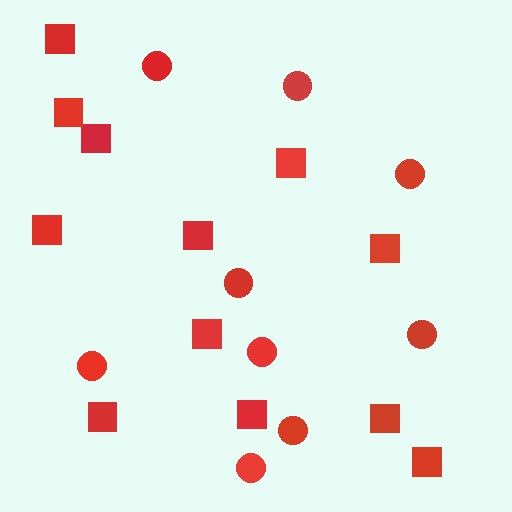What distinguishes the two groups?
There are 2 groups: one group of squares (12) and one group of circles (9).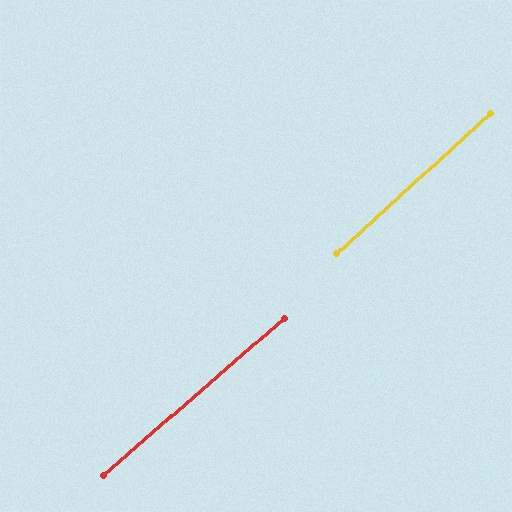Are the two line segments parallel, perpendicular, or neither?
Parallel — their directions differ by only 1.3°.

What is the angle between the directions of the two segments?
Approximately 1 degree.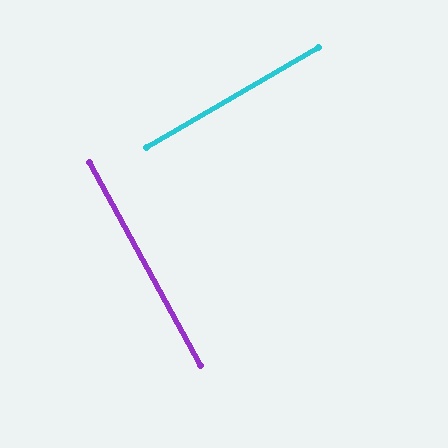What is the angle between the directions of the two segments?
Approximately 88 degrees.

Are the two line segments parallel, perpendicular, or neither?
Perpendicular — they meet at approximately 88°.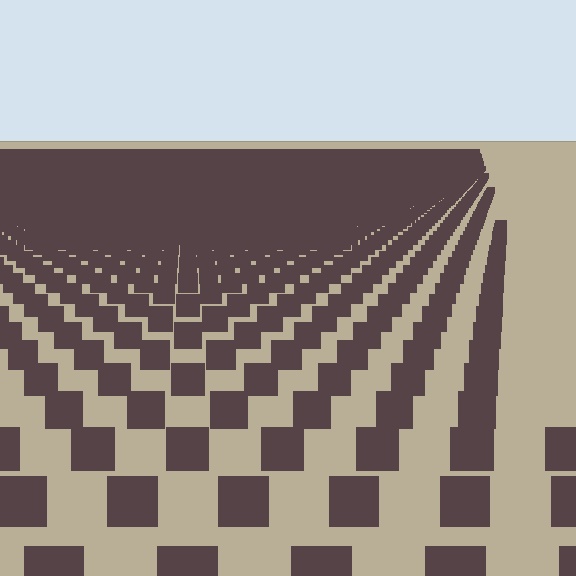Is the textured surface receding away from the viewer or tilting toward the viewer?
The surface is receding away from the viewer. Texture elements get smaller and denser toward the top.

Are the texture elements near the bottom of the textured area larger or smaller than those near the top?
Larger. Near the bottom, elements are closer to the viewer and appear at a bigger on-screen size.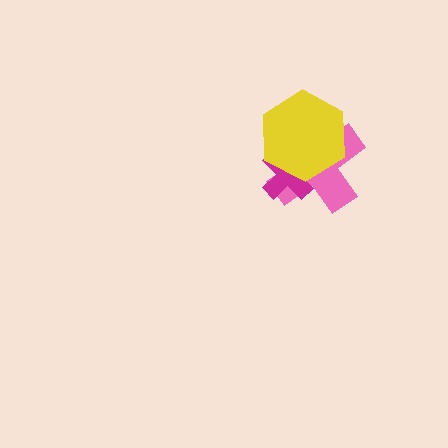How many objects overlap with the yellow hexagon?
2 objects overlap with the yellow hexagon.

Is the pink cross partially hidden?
Yes, it is partially covered by another shape.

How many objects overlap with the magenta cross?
2 objects overlap with the magenta cross.